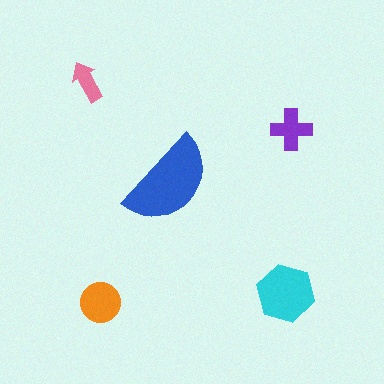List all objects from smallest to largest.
The pink arrow, the purple cross, the orange circle, the cyan hexagon, the blue semicircle.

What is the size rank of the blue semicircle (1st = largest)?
1st.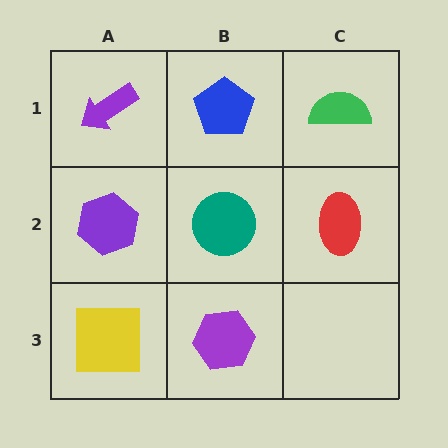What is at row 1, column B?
A blue pentagon.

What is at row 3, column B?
A purple hexagon.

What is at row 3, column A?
A yellow square.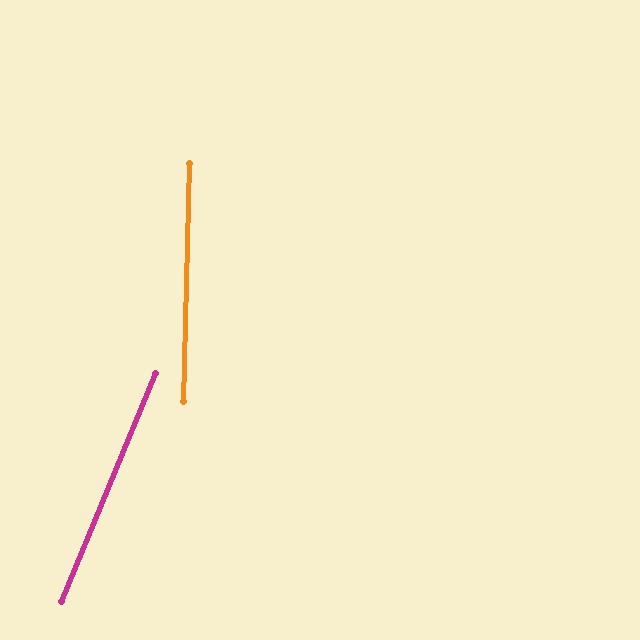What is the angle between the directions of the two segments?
Approximately 21 degrees.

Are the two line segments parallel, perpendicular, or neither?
Neither parallel nor perpendicular — they differ by about 21°.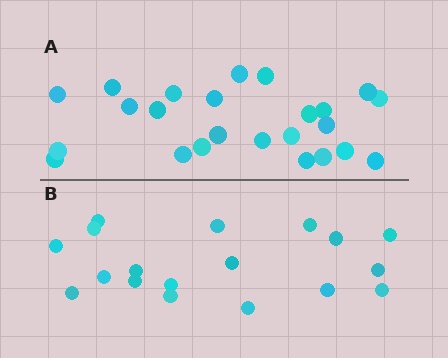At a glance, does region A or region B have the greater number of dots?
Region A (the top region) has more dots.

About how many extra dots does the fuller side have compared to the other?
Region A has about 6 more dots than region B.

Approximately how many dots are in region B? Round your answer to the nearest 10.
About 20 dots. (The exact count is 18, which rounds to 20.)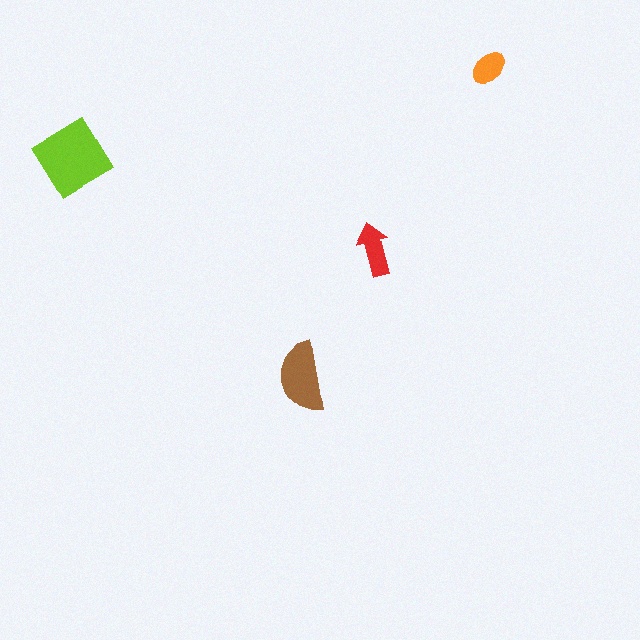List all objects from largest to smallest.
The lime diamond, the brown semicircle, the red arrow, the orange ellipse.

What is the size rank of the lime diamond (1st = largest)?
1st.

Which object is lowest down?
The brown semicircle is bottommost.